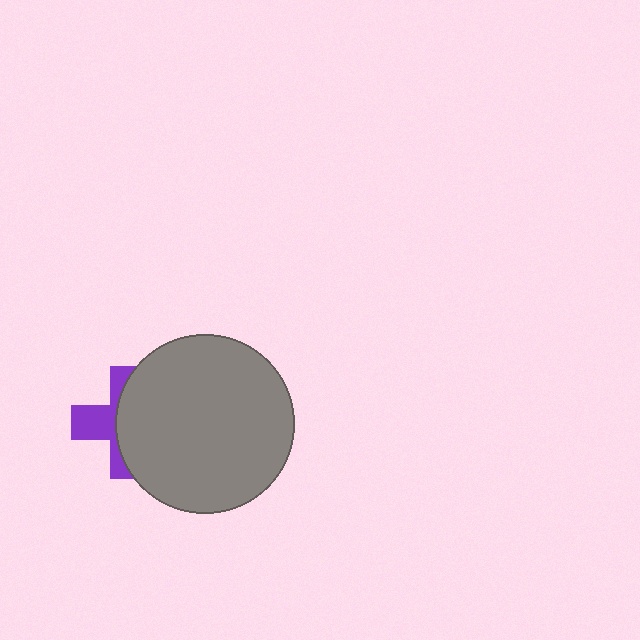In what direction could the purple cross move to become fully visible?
The purple cross could move left. That would shift it out from behind the gray circle entirely.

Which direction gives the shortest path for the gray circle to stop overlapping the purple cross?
Moving right gives the shortest separation.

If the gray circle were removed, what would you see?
You would see the complete purple cross.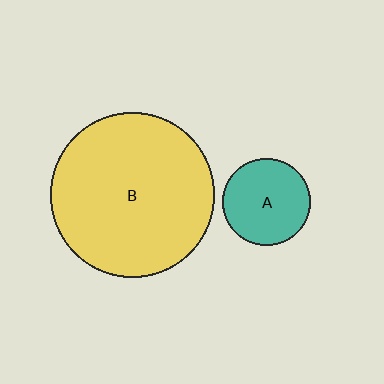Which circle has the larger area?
Circle B (yellow).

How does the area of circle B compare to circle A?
Approximately 3.5 times.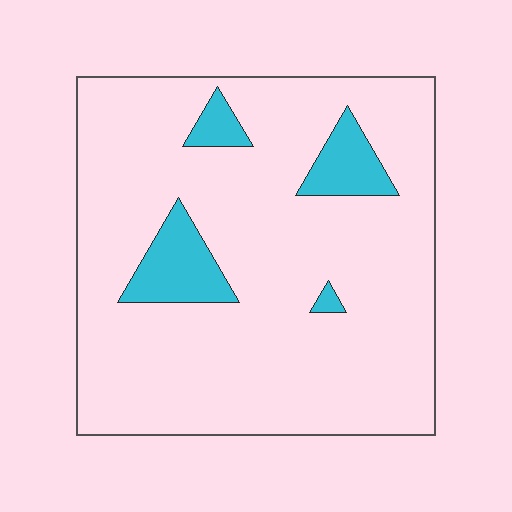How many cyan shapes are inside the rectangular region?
4.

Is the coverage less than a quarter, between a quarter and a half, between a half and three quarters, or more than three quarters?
Less than a quarter.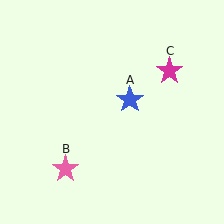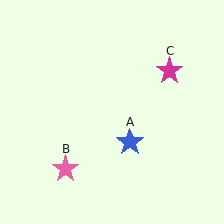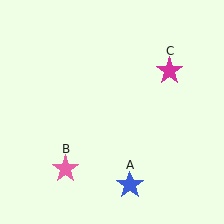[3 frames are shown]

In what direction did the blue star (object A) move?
The blue star (object A) moved down.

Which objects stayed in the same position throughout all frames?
Pink star (object B) and magenta star (object C) remained stationary.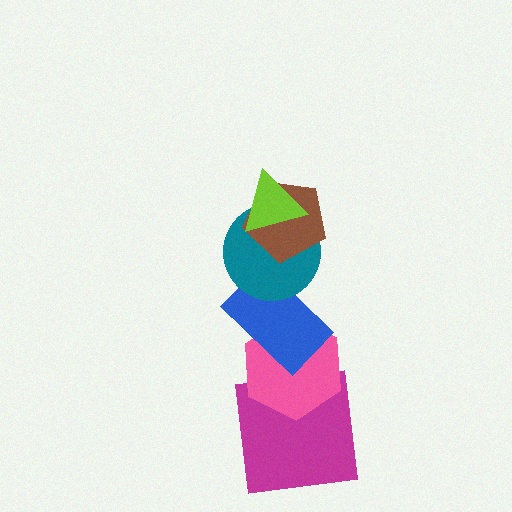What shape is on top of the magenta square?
The pink hexagon is on top of the magenta square.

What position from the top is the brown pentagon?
The brown pentagon is 2nd from the top.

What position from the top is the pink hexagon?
The pink hexagon is 5th from the top.